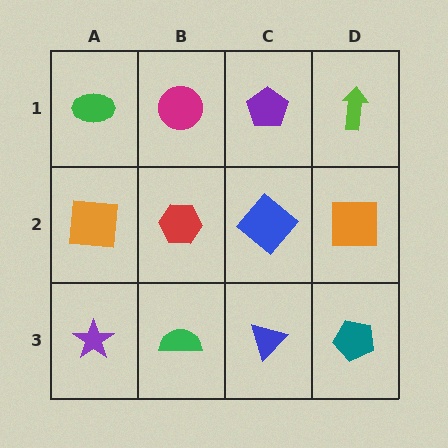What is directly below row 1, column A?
An orange square.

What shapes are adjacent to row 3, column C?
A blue diamond (row 2, column C), a green semicircle (row 3, column B), a teal pentagon (row 3, column D).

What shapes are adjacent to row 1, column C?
A blue diamond (row 2, column C), a magenta circle (row 1, column B), a lime arrow (row 1, column D).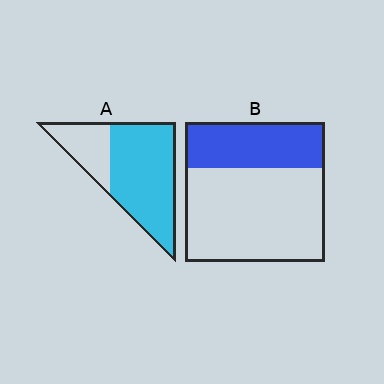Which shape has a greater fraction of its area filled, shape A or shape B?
Shape A.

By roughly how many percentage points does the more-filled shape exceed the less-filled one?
By roughly 40 percentage points (A over B).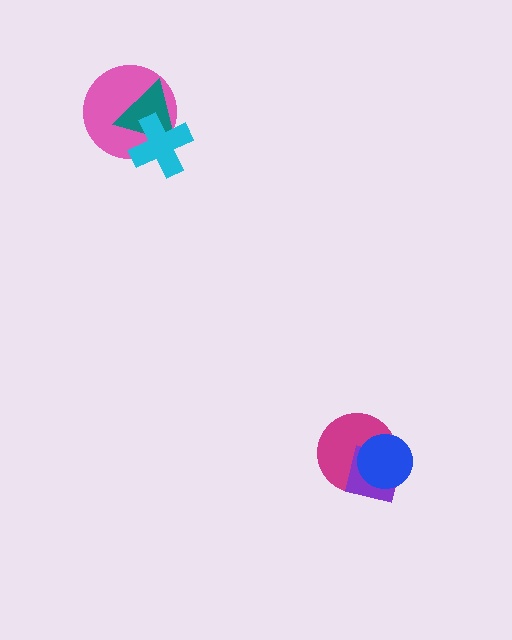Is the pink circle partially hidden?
Yes, it is partially covered by another shape.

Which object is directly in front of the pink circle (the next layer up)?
The teal triangle is directly in front of the pink circle.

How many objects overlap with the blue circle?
2 objects overlap with the blue circle.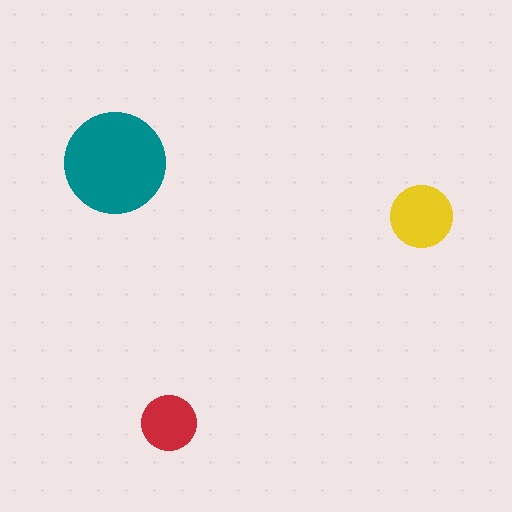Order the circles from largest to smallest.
the teal one, the yellow one, the red one.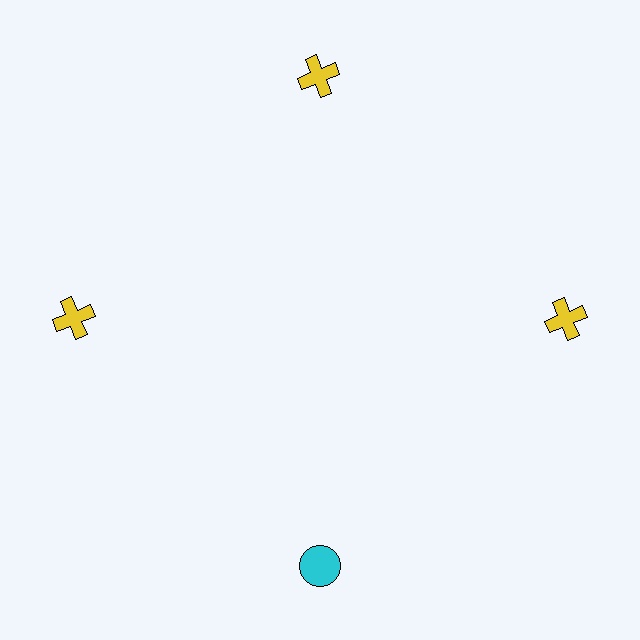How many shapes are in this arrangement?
There are 4 shapes arranged in a ring pattern.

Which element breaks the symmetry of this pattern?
The cyan circle at roughly the 6 o'clock position breaks the symmetry. All other shapes are yellow crosses.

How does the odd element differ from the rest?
It differs in both color (cyan instead of yellow) and shape (circle instead of cross).